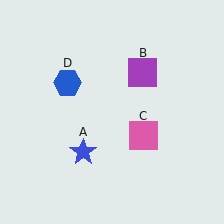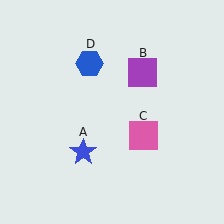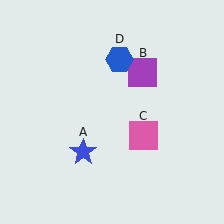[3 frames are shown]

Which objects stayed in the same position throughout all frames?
Blue star (object A) and purple square (object B) and pink square (object C) remained stationary.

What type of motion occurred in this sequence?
The blue hexagon (object D) rotated clockwise around the center of the scene.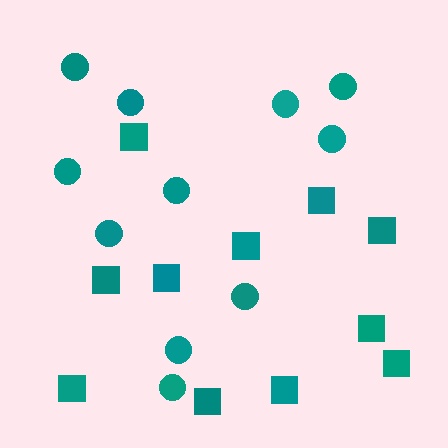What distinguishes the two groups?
There are 2 groups: one group of squares (11) and one group of circles (11).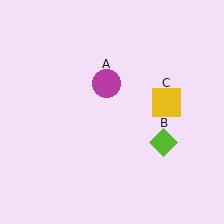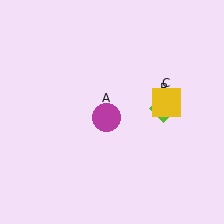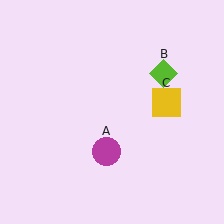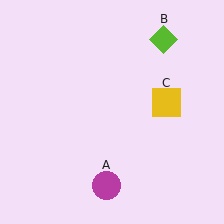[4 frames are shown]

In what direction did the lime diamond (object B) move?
The lime diamond (object B) moved up.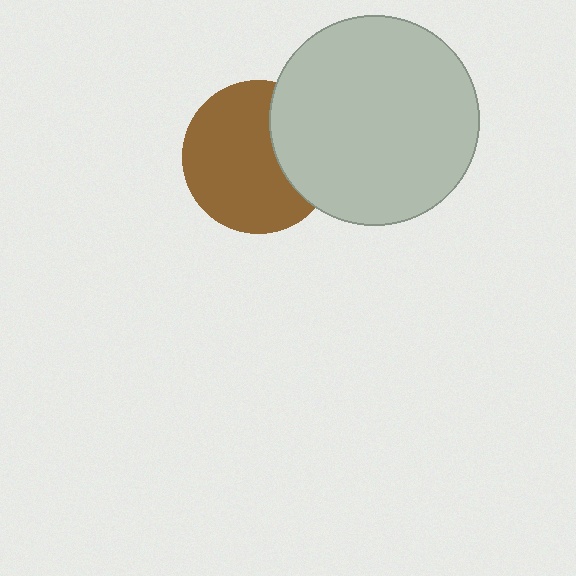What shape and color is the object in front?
The object in front is a light gray circle.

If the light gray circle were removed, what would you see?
You would see the complete brown circle.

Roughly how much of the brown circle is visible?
Most of it is visible (roughly 70%).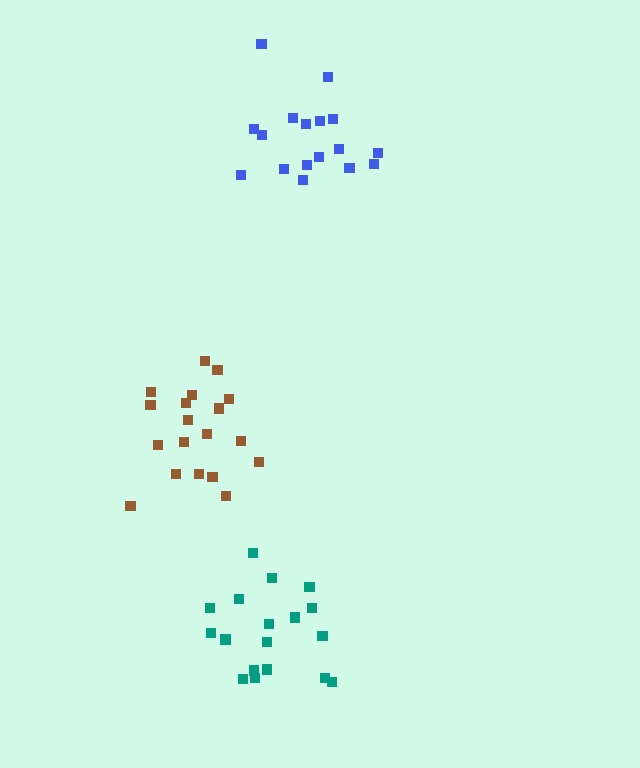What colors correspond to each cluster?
The clusters are colored: teal, brown, blue.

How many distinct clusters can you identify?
There are 3 distinct clusters.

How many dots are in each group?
Group 1: 19 dots, Group 2: 19 dots, Group 3: 17 dots (55 total).